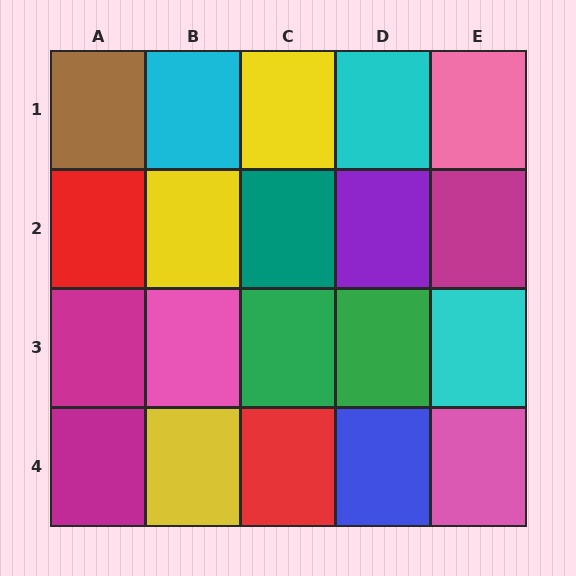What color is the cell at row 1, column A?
Brown.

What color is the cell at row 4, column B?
Yellow.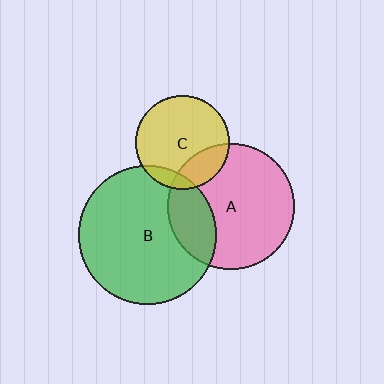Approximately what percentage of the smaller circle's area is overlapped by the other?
Approximately 25%.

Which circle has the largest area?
Circle B (green).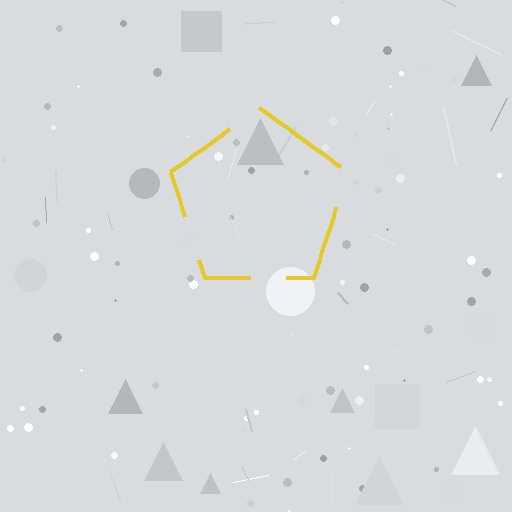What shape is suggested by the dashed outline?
The dashed outline suggests a pentagon.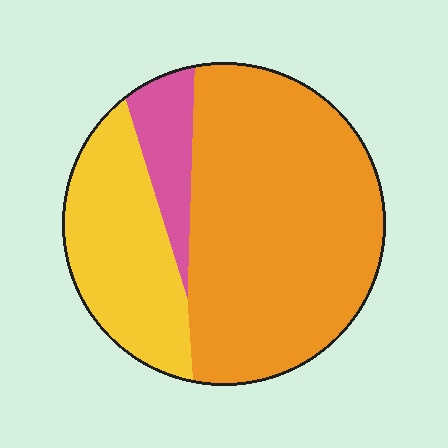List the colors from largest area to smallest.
From largest to smallest: orange, yellow, pink.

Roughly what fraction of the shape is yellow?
Yellow covers 27% of the shape.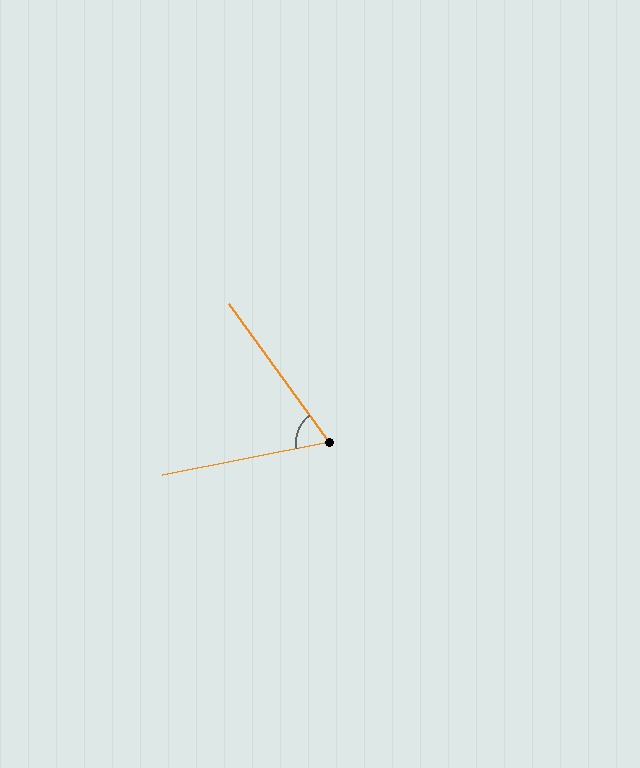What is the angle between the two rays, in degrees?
Approximately 65 degrees.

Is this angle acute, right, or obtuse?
It is acute.